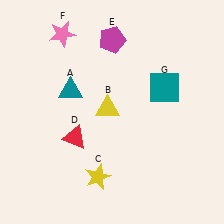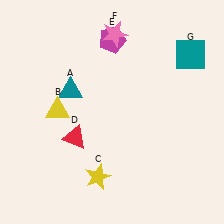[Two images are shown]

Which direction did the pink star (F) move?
The pink star (F) moved right.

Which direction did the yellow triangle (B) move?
The yellow triangle (B) moved left.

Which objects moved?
The objects that moved are: the yellow triangle (B), the pink star (F), the teal square (G).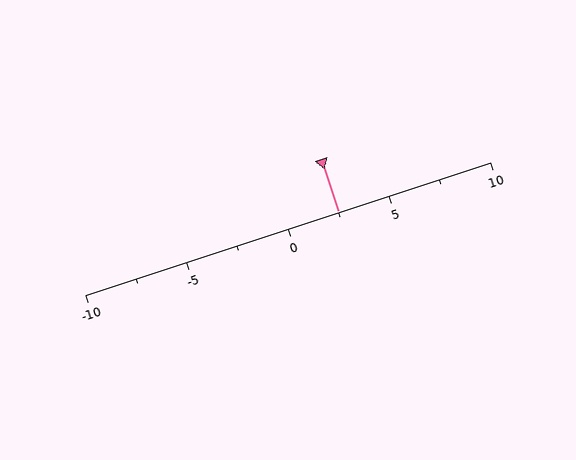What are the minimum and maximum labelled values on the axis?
The axis runs from -10 to 10.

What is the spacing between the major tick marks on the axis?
The major ticks are spaced 5 apart.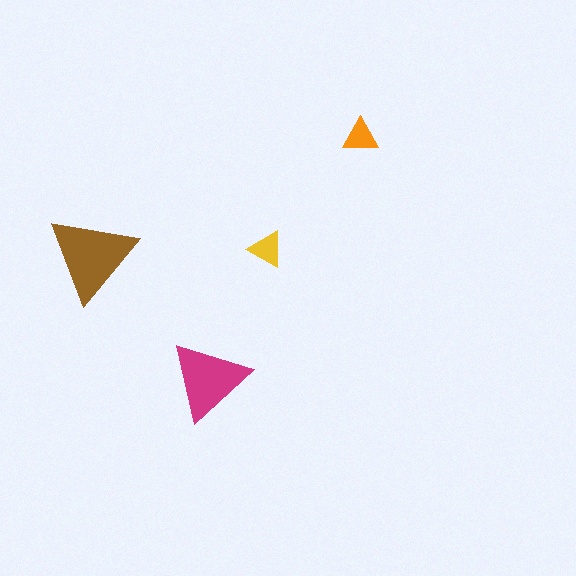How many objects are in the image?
There are 4 objects in the image.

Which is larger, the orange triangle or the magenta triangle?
The magenta one.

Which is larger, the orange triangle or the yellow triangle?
The yellow one.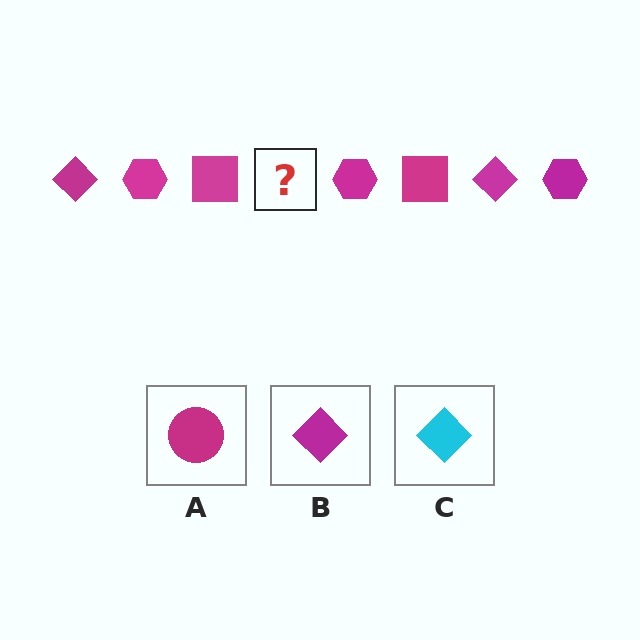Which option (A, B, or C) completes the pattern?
B.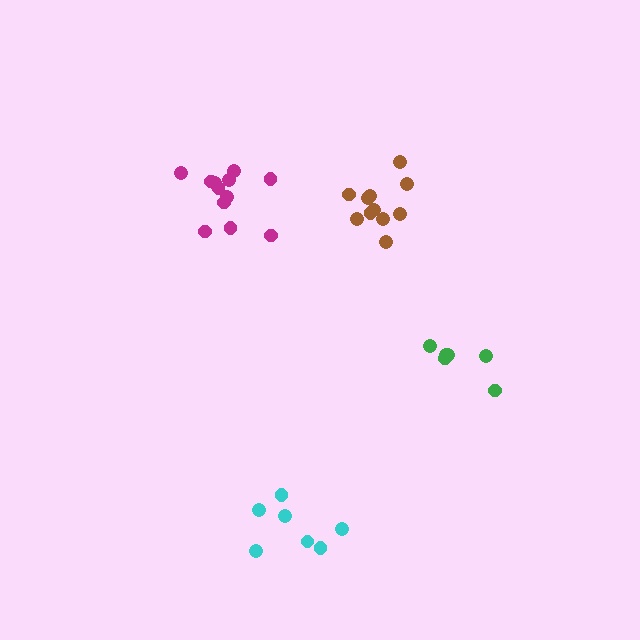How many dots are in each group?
Group 1: 7 dots, Group 2: 6 dots, Group 3: 11 dots, Group 4: 12 dots (36 total).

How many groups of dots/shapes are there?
There are 4 groups.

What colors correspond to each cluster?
The clusters are colored: cyan, green, brown, magenta.